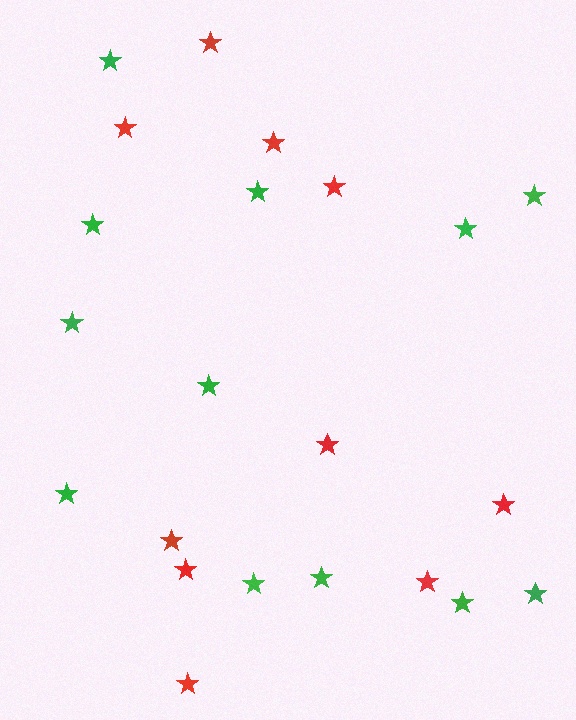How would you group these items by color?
There are 2 groups: one group of red stars (10) and one group of green stars (12).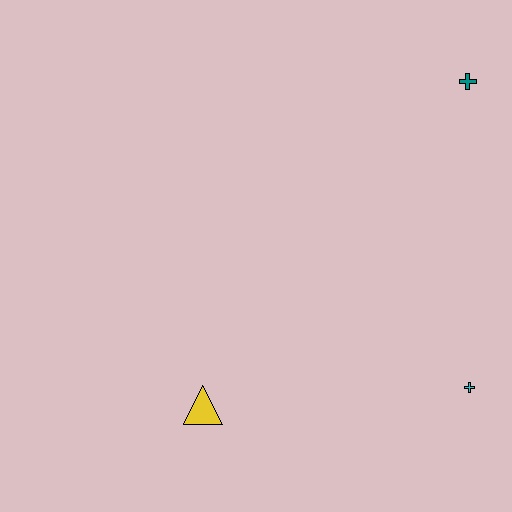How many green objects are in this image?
There are no green objects.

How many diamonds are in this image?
There are no diamonds.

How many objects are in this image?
There are 3 objects.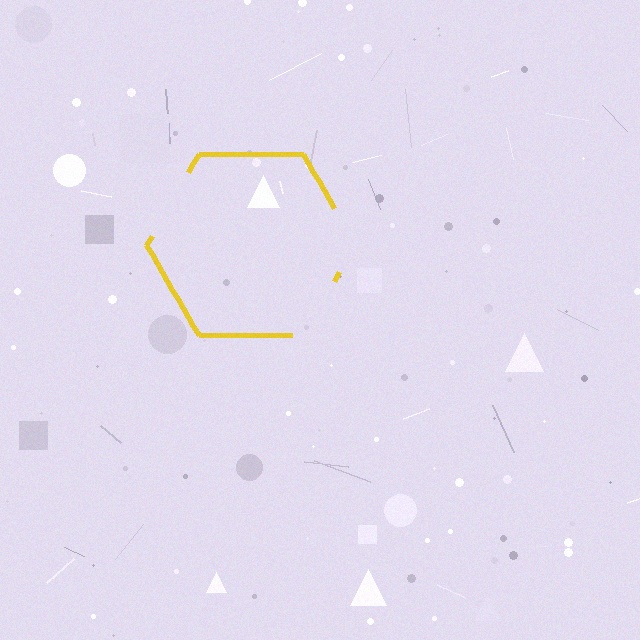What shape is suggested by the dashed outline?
The dashed outline suggests a hexagon.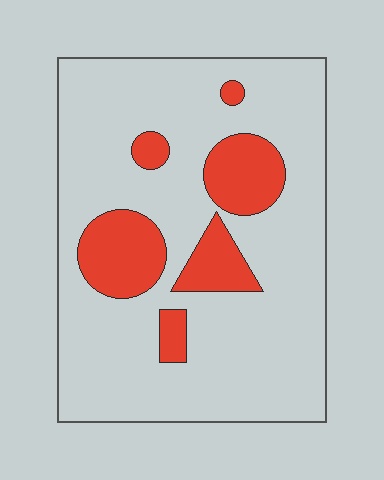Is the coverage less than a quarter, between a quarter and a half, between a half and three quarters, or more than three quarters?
Less than a quarter.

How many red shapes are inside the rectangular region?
6.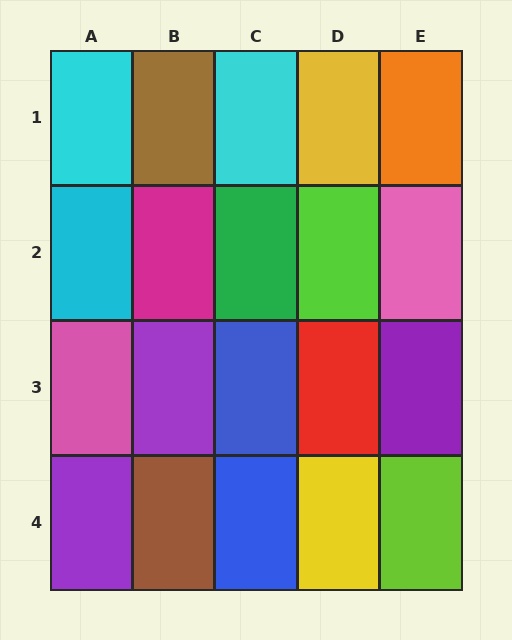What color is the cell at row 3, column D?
Red.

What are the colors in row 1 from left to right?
Cyan, brown, cyan, yellow, orange.